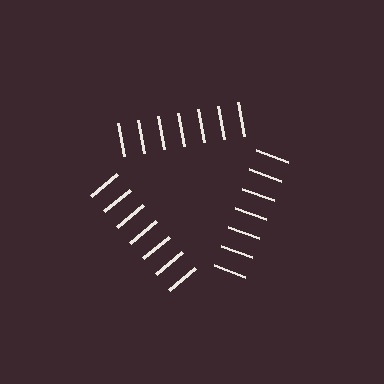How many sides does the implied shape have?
3 sides — the line-ends trace a triangle.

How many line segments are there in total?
21 — 7 along each of the 3 edges.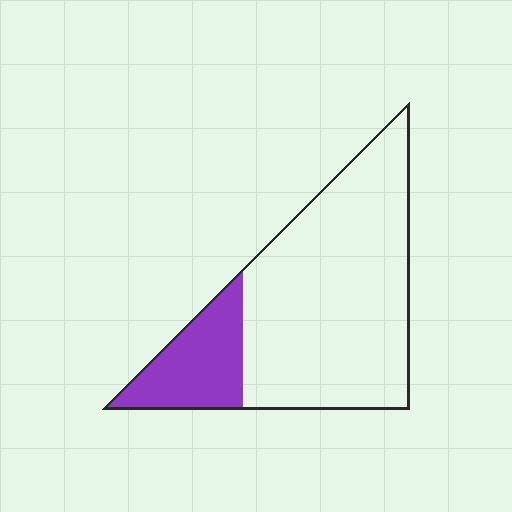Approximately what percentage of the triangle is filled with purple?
Approximately 20%.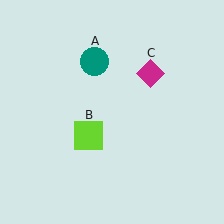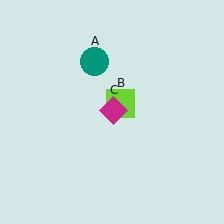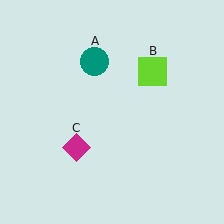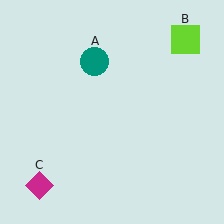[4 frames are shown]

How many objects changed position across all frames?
2 objects changed position: lime square (object B), magenta diamond (object C).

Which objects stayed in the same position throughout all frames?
Teal circle (object A) remained stationary.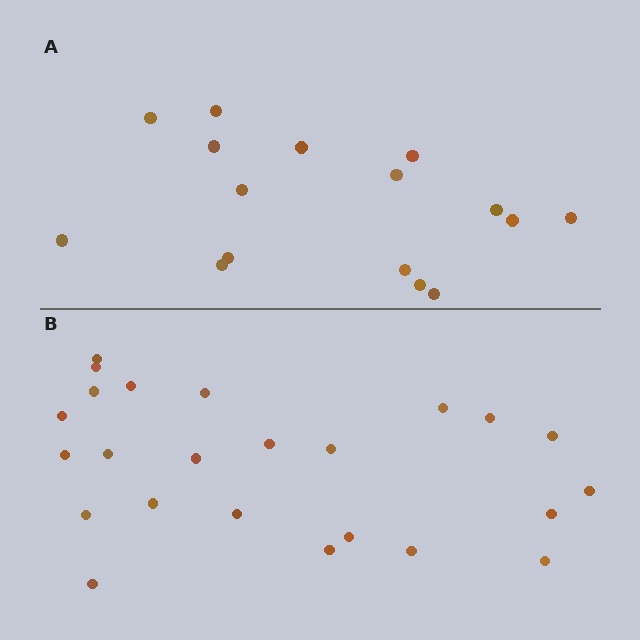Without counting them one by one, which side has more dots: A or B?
Region B (the bottom region) has more dots.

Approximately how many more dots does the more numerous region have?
Region B has roughly 8 or so more dots than region A.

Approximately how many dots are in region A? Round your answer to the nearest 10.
About 20 dots. (The exact count is 16, which rounds to 20.)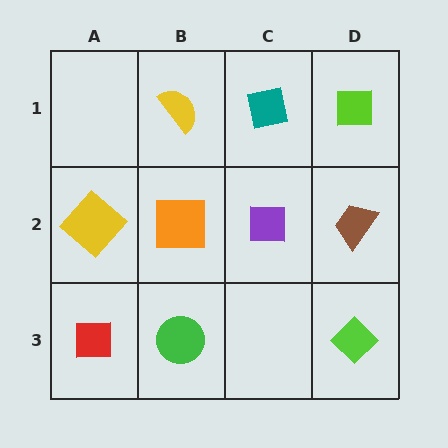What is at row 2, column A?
A yellow diamond.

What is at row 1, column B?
A yellow semicircle.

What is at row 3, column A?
A red square.